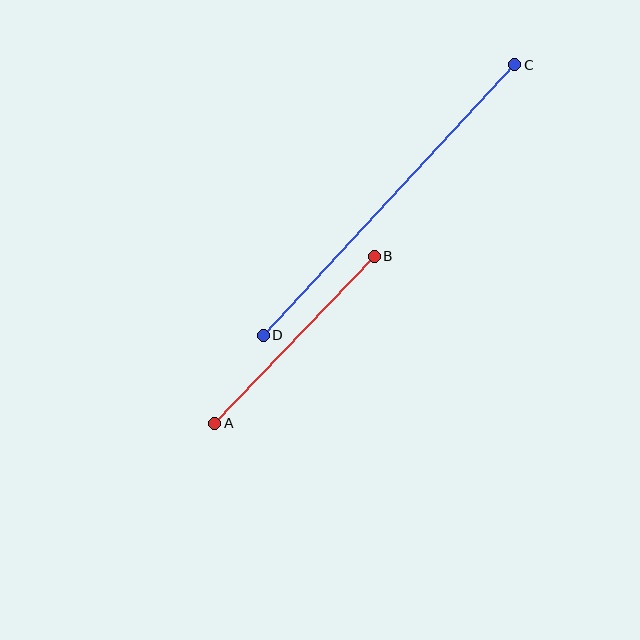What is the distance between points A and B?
The distance is approximately 231 pixels.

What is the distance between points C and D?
The distance is approximately 369 pixels.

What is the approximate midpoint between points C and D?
The midpoint is at approximately (389, 200) pixels.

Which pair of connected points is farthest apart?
Points C and D are farthest apart.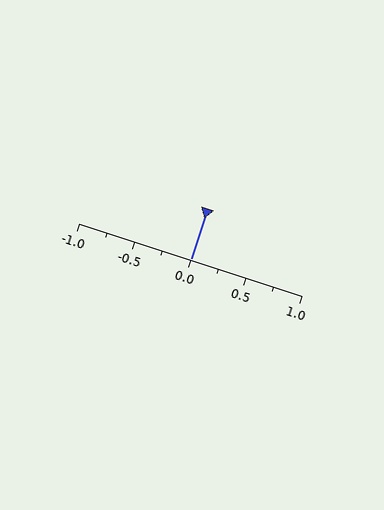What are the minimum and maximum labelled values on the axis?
The axis runs from -1.0 to 1.0.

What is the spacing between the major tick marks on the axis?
The major ticks are spaced 0.5 apart.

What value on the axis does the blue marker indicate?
The marker indicates approximately 0.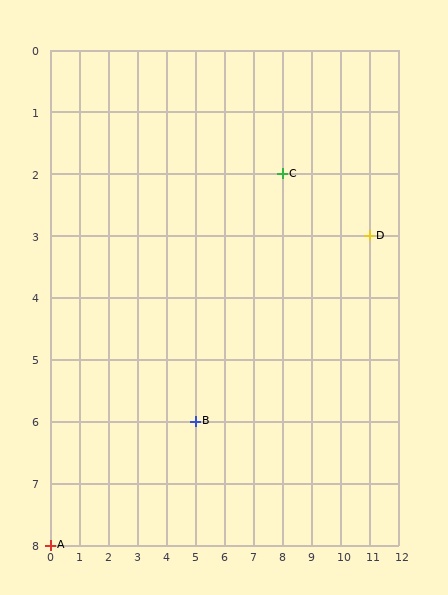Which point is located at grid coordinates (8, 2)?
Point C is at (8, 2).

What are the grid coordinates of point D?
Point D is at grid coordinates (11, 3).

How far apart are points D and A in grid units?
Points D and A are 11 columns and 5 rows apart (about 12.1 grid units diagonally).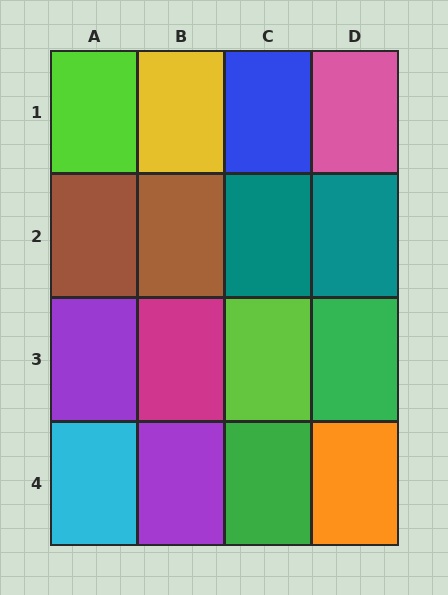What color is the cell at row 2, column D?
Teal.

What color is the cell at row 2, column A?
Brown.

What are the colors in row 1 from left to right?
Lime, yellow, blue, pink.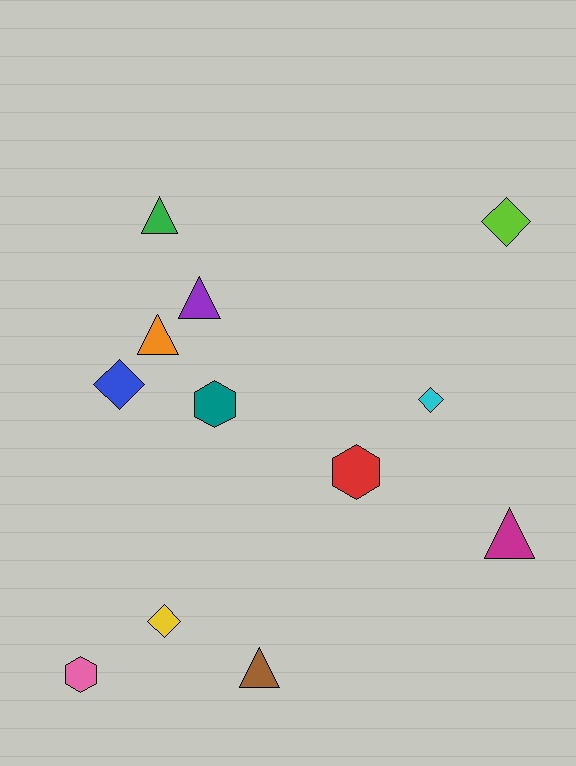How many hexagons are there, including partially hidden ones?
There are 3 hexagons.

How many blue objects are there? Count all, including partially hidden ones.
There is 1 blue object.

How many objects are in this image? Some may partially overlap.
There are 12 objects.